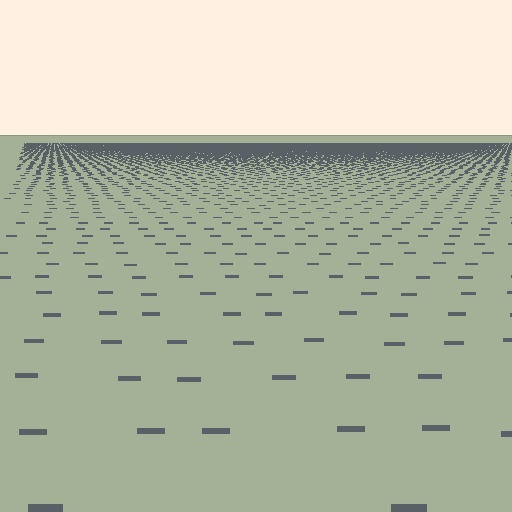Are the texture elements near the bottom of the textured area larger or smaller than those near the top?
Larger. Near the bottom, elements are closer to the viewer and appear at a bigger on-screen size.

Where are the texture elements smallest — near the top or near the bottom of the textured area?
Near the top.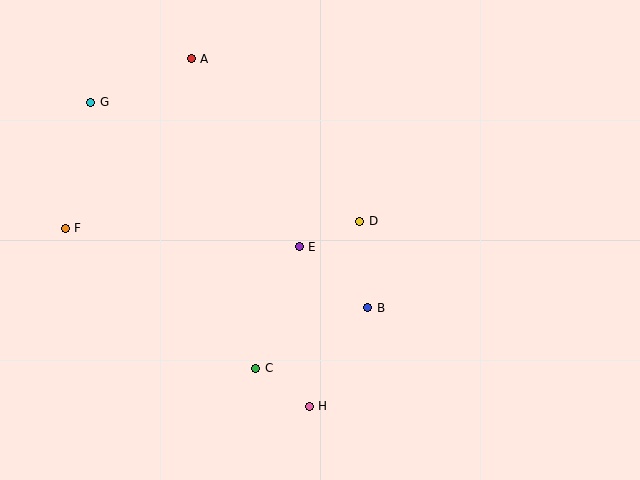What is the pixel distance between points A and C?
The distance between A and C is 316 pixels.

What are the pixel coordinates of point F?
Point F is at (65, 228).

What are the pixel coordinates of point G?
Point G is at (91, 102).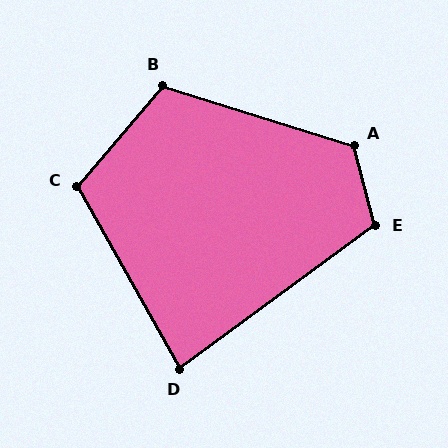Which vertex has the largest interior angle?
A, at approximately 123 degrees.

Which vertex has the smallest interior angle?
D, at approximately 83 degrees.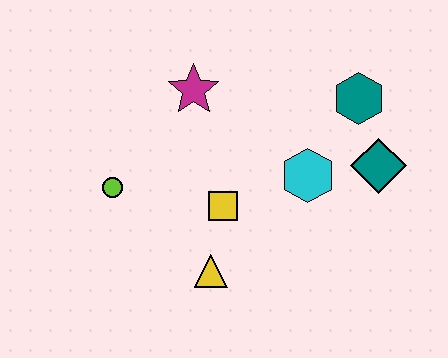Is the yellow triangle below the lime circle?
Yes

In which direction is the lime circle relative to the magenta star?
The lime circle is below the magenta star.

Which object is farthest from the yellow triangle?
The teal hexagon is farthest from the yellow triangle.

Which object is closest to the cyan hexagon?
The teal diamond is closest to the cyan hexagon.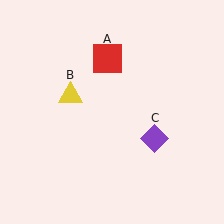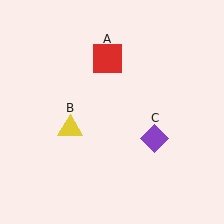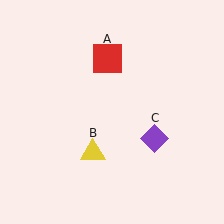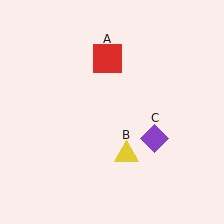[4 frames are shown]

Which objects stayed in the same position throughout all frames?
Red square (object A) and purple diamond (object C) remained stationary.